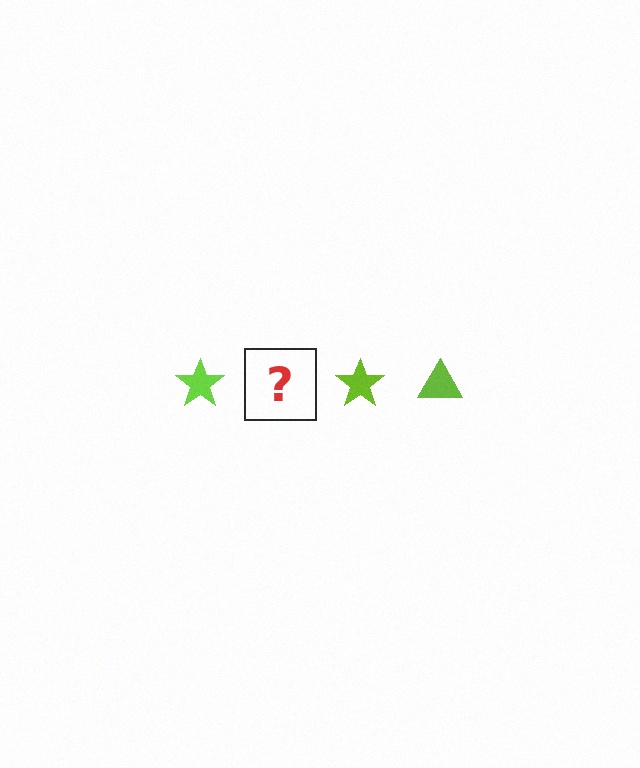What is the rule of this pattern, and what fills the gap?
The rule is that the pattern cycles through star, triangle shapes in lime. The gap should be filled with a lime triangle.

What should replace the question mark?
The question mark should be replaced with a lime triangle.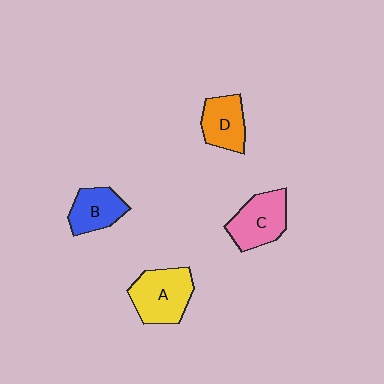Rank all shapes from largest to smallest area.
From largest to smallest: A (yellow), C (pink), D (orange), B (blue).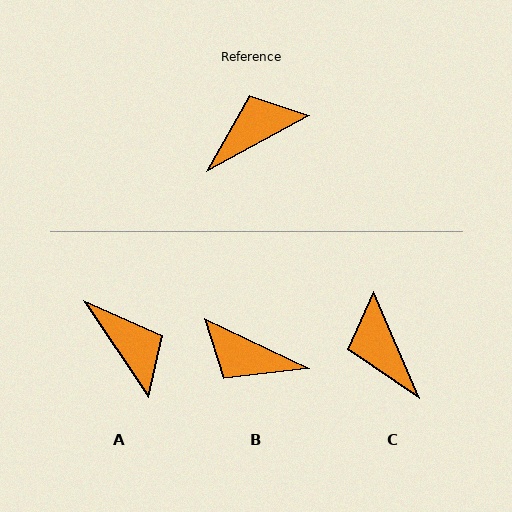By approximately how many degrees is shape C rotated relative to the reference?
Approximately 85 degrees counter-clockwise.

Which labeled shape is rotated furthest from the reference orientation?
B, about 126 degrees away.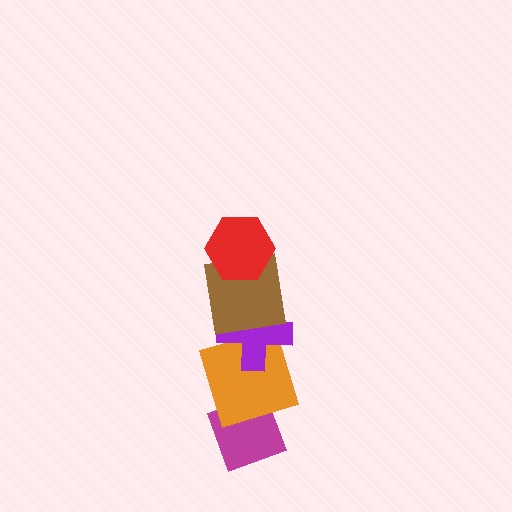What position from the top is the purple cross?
The purple cross is 3rd from the top.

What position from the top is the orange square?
The orange square is 4th from the top.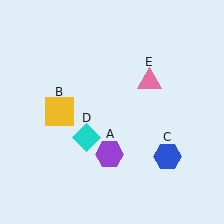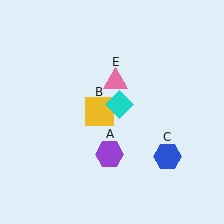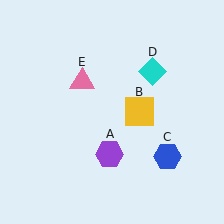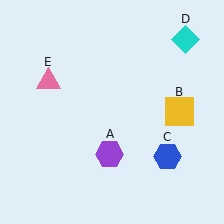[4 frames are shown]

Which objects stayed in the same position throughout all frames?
Purple hexagon (object A) and blue hexagon (object C) remained stationary.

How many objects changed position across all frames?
3 objects changed position: yellow square (object B), cyan diamond (object D), pink triangle (object E).